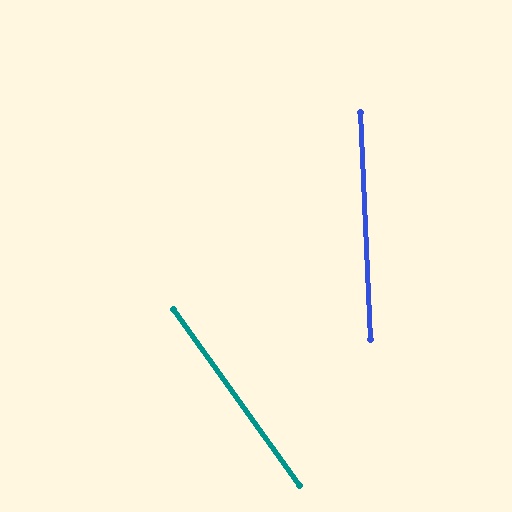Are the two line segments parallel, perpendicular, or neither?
Neither parallel nor perpendicular — they differ by about 33°.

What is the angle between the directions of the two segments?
Approximately 33 degrees.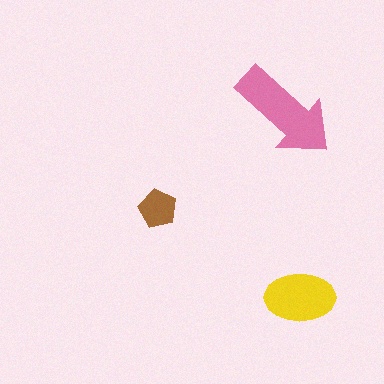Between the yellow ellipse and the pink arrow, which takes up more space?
The pink arrow.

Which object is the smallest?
The brown pentagon.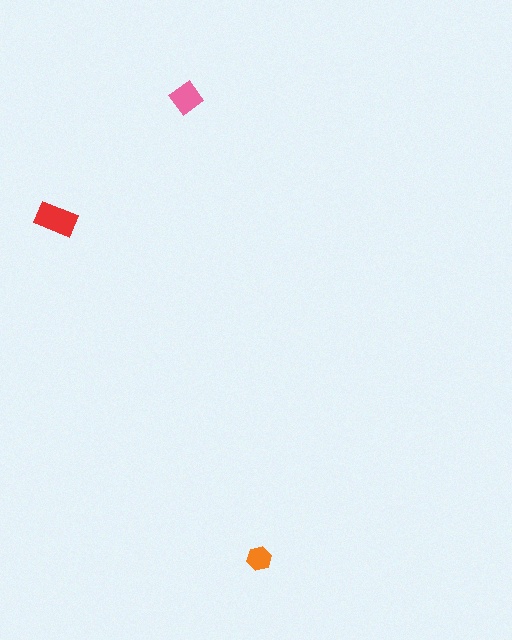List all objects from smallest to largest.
The orange hexagon, the pink diamond, the red rectangle.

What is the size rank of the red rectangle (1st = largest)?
1st.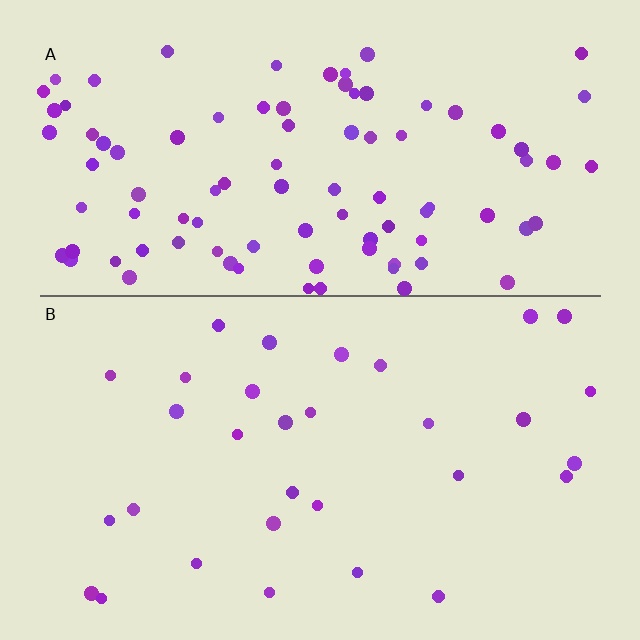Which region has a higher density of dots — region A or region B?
A (the top).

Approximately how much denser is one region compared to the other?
Approximately 3.1× — region A over region B.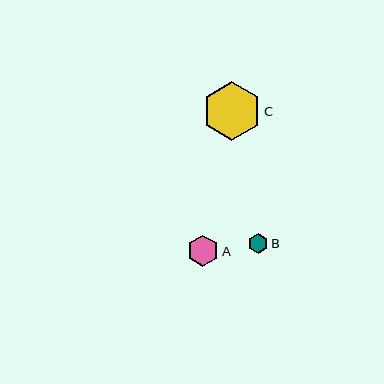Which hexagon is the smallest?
Hexagon B is the smallest with a size of approximately 20 pixels.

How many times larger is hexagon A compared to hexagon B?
Hexagon A is approximately 1.5 times the size of hexagon B.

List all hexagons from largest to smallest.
From largest to smallest: C, A, B.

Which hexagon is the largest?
Hexagon C is the largest with a size of approximately 59 pixels.